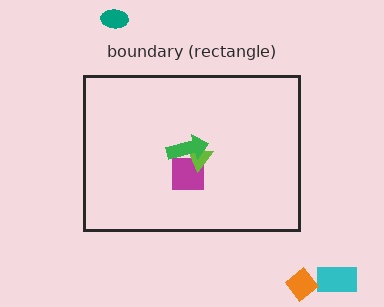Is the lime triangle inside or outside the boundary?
Inside.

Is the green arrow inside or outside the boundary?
Inside.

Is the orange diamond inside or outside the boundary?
Outside.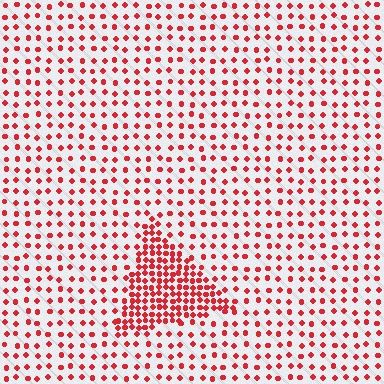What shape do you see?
I see a triangle.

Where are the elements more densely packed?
The elements are more densely packed inside the triangle boundary.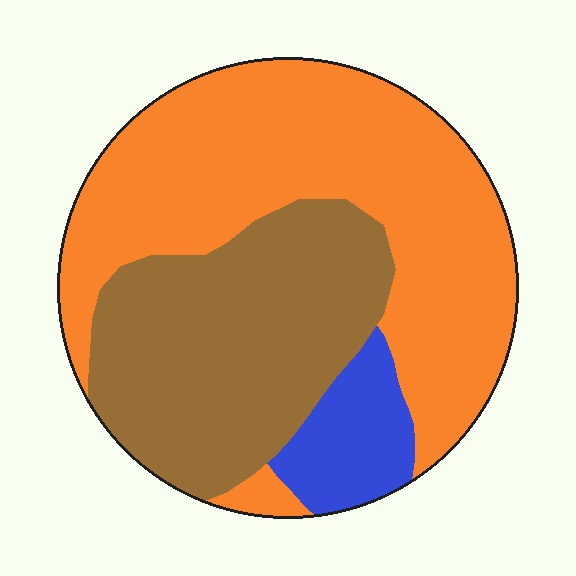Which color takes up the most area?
Orange, at roughly 55%.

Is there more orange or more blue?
Orange.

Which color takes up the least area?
Blue, at roughly 10%.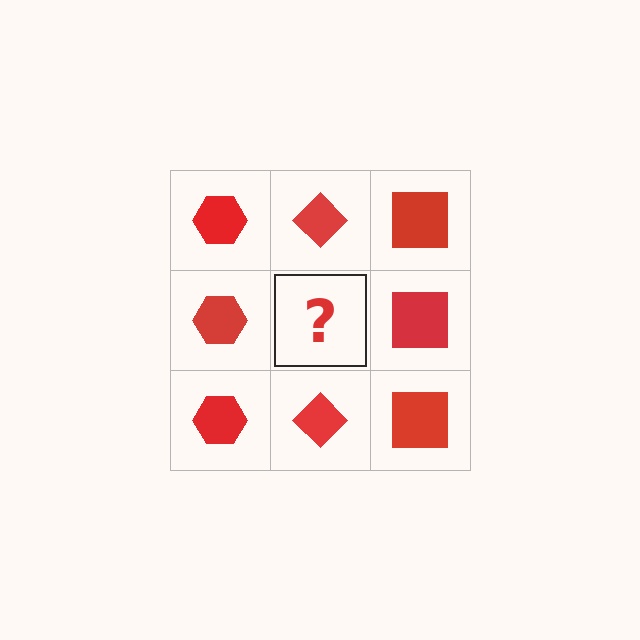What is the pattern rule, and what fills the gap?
The rule is that each column has a consistent shape. The gap should be filled with a red diamond.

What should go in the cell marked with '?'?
The missing cell should contain a red diamond.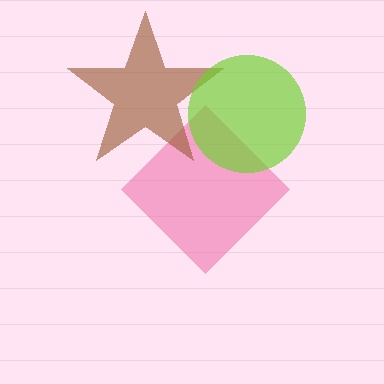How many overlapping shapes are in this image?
There are 3 overlapping shapes in the image.